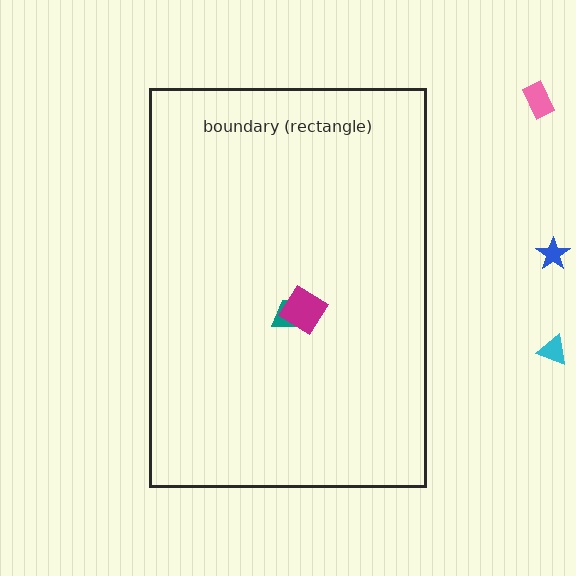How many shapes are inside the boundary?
2 inside, 3 outside.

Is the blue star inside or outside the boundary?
Outside.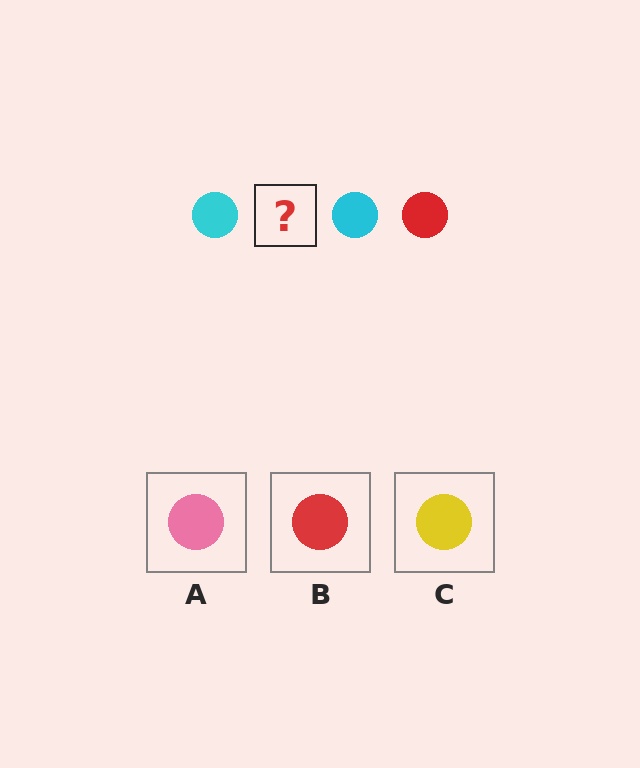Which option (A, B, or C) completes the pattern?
B.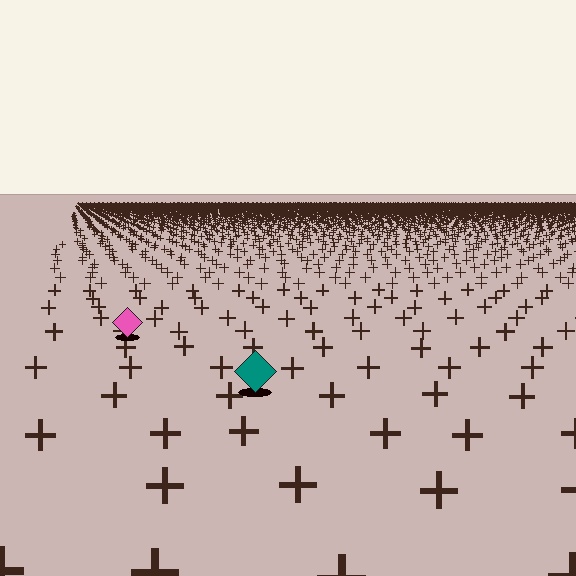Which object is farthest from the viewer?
The pink diamond is farthest from the viewer. It appears smaller and the ground texture around it is denser.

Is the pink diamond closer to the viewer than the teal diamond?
No. The teal diamond is closer — you can tell from the texture gradient: the ground texture is coarser near it.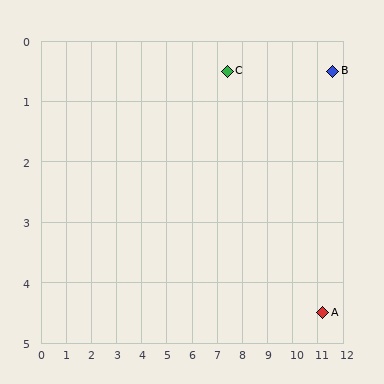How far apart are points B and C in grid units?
Points B and C are about 4.2 grid units apart.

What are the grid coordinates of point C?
Point C is at approximately (7.4, 0.5).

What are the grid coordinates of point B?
Point B is at approximately (11.6, 0.5).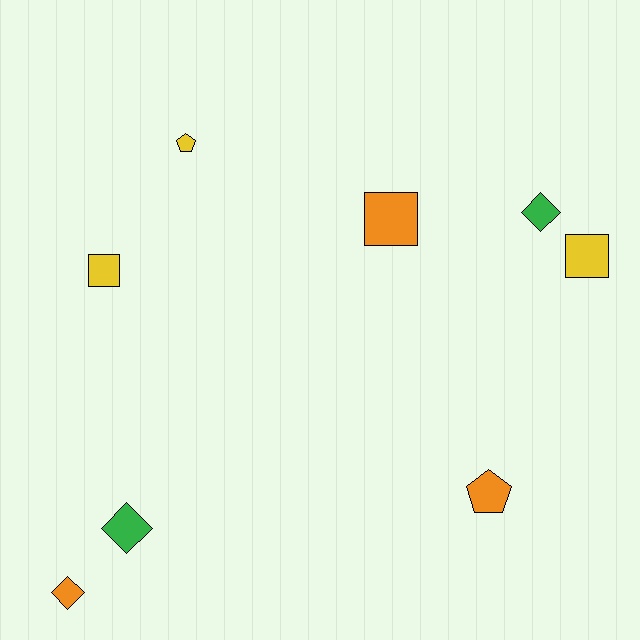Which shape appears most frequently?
Diamond, with 3 objects.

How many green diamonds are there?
There are 2 green diamonds.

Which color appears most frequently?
Yellow, with 3 objects.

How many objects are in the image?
There are 8 objects.